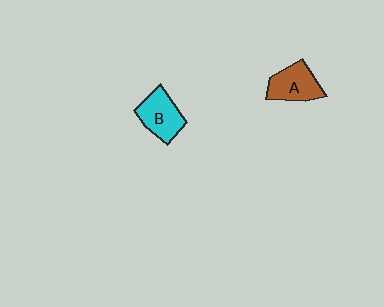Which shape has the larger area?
Shape B (cyan).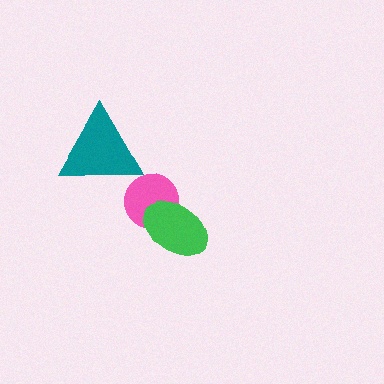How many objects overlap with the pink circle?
1 object overlaps with the pink circle.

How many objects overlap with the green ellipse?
1 object overlaps with the green ellipse.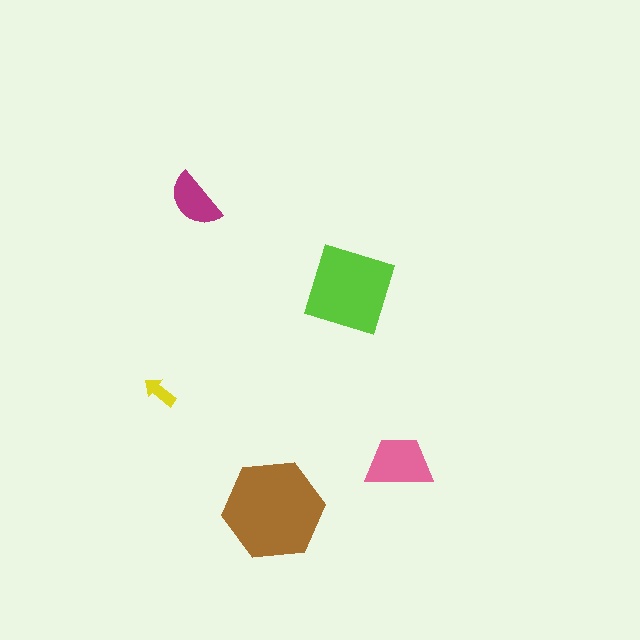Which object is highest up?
The magenta semicircle is topmost.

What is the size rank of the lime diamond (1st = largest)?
2nd.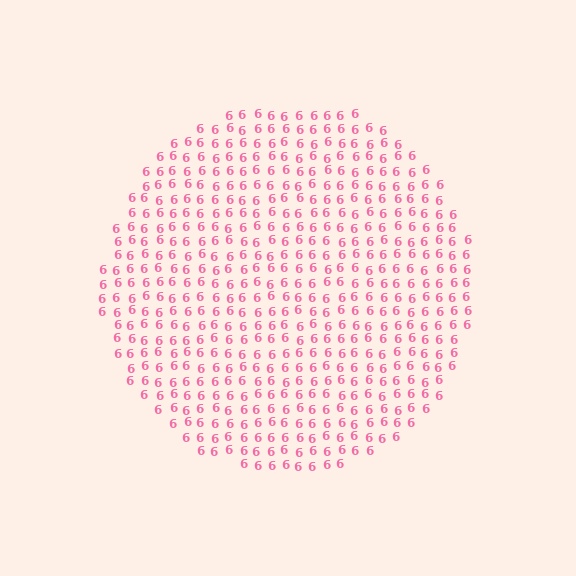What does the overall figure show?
The overall figure shows a circle.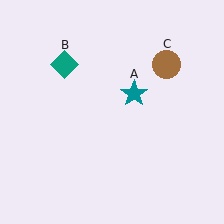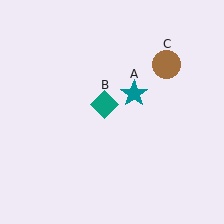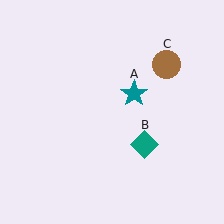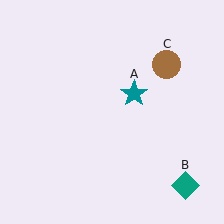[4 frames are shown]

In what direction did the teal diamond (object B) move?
The teal diamond (object B) moved down and to the right.